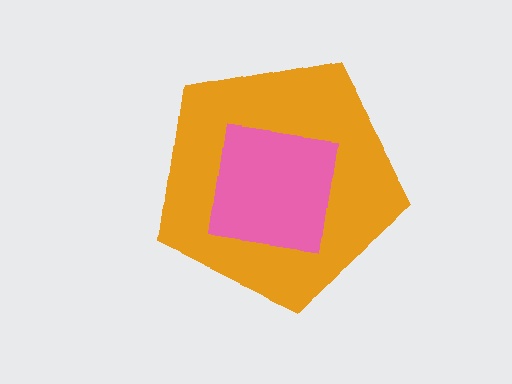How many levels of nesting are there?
2.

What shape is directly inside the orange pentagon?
The pink square.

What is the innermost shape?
The pink square.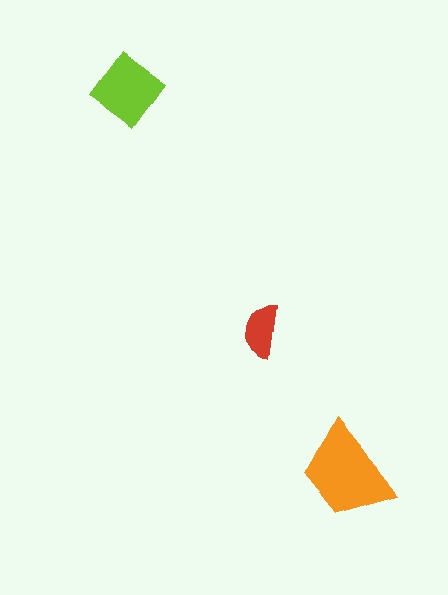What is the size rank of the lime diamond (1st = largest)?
2nd.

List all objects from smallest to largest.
The red semicircle, the lime diamond, the orange trapezoid.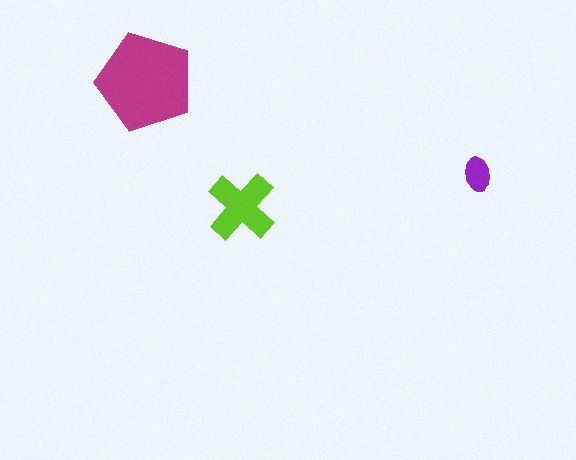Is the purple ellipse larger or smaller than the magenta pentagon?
Smaller.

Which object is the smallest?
The purple ellipse.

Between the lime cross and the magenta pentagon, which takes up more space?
The magenta pentagon.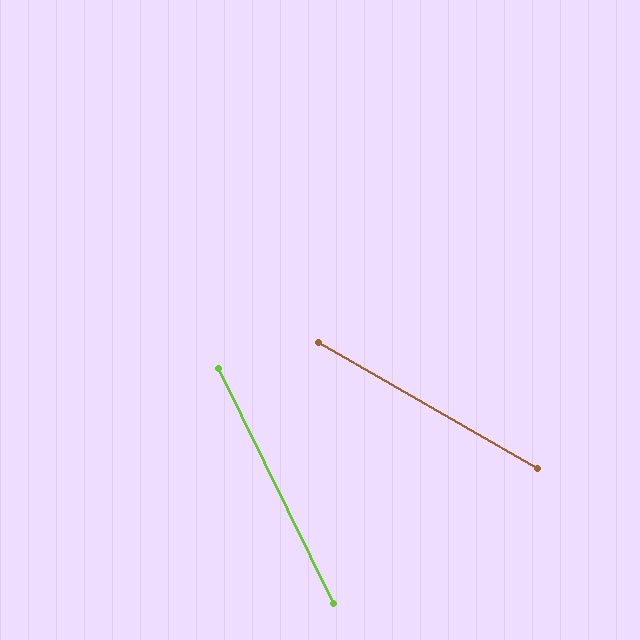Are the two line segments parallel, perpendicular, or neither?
Neither parallel nor perpendicular — they differ by about 34°.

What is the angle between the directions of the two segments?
Approximately 34 degrees.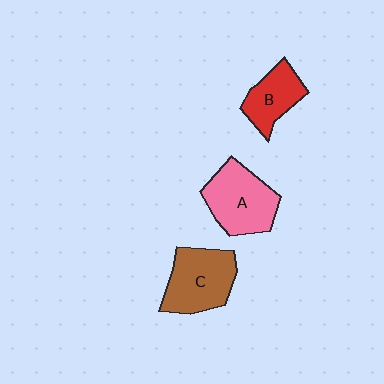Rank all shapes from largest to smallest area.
From largest to smallest: A (pink), C (brown), B (red).